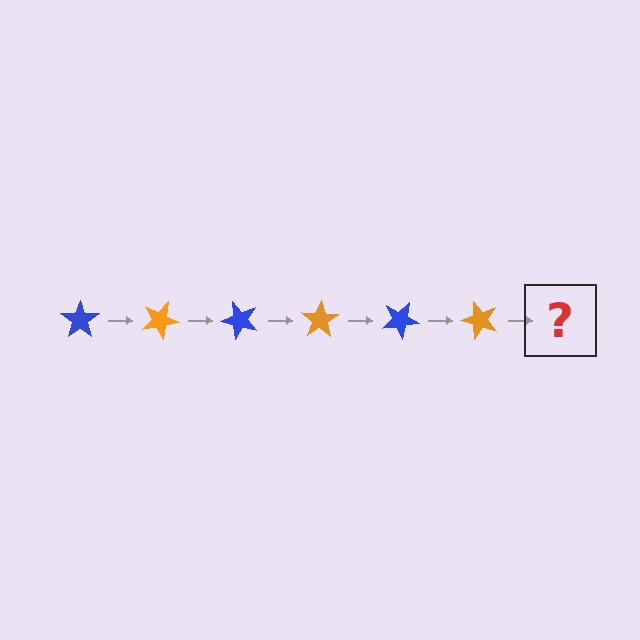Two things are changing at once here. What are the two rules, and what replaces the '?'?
The two rules are that it rotates 25 degrees each step and the color cycles through blue and orange. The '?' should be a blue star, rotated 150 degrees from the start.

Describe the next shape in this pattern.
It should be a blue star, rotated 150 degrees from the start.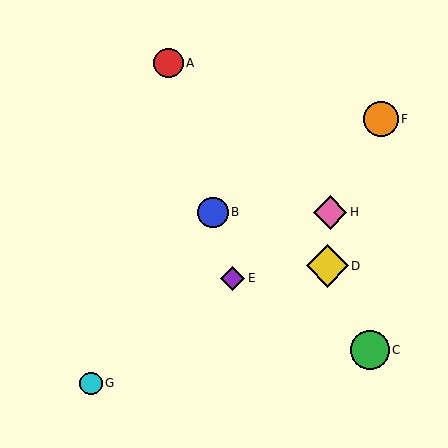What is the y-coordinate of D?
Object D is at y≈266.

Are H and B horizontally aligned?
Yes, both are at y≈212.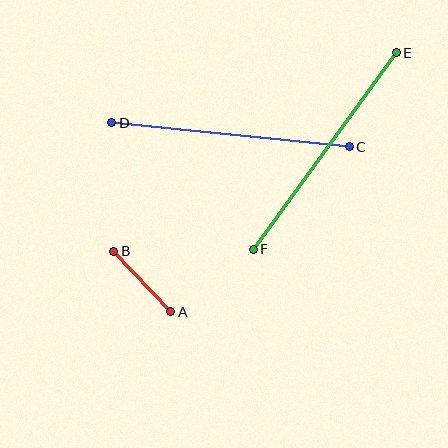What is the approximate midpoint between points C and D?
The midpoint is at approximately (230, 135) pixels.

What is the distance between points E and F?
The distance is approximately 243 pixels.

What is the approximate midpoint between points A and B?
The midpoint is at approximately (142, 281) pixels.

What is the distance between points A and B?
The distance is approximately 83 pixels.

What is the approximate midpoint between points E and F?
The midpoint is at approximately (325, 151) pixels.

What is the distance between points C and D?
The distance is approximately 239 pixels.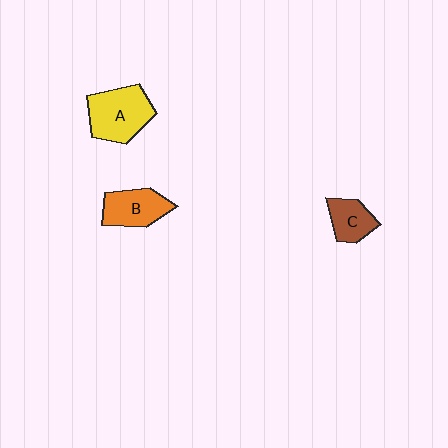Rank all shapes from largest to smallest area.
From largest to smallest: A (yellow), B (orange), C (brown).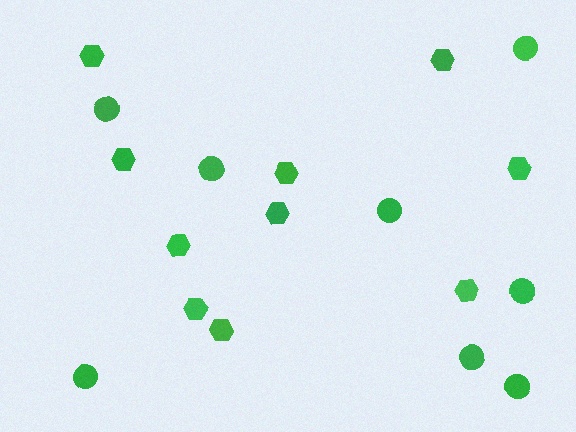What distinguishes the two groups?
There are 2 groups: one group of hexagons (10) and one group of circles (8).